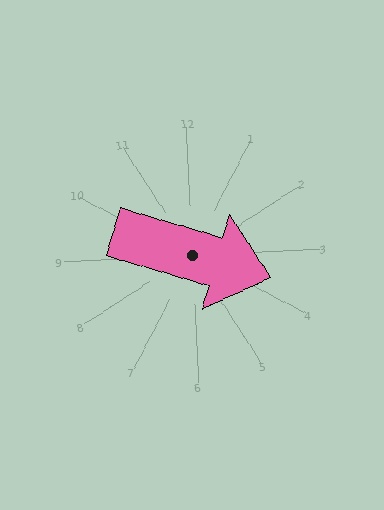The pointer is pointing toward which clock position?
Roughly 4 o'clock.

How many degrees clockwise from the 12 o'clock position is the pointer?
Approximately 109 degrees.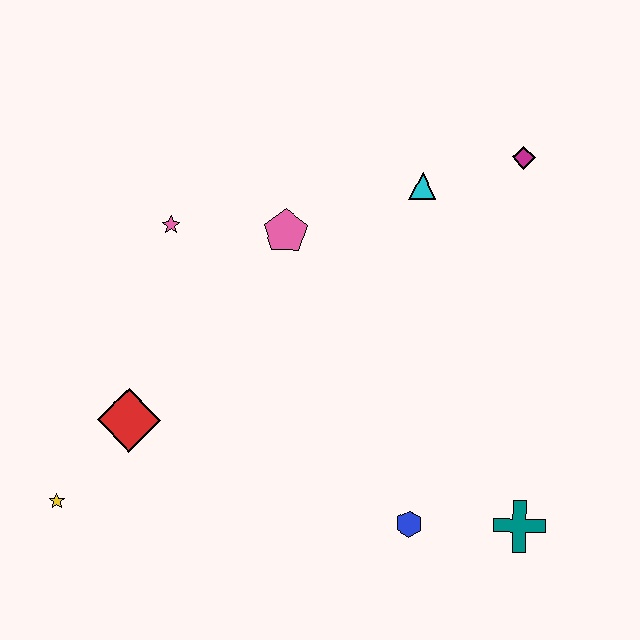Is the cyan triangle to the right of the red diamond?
Yes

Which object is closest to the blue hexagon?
The teal cross is closest to the blue hexagon.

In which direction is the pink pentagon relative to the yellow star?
The pink pentagon is above the yellow star.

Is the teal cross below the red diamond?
Yes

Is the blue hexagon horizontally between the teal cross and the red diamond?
Yes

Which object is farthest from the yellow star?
The magenta diamond is farthest from the yellow star.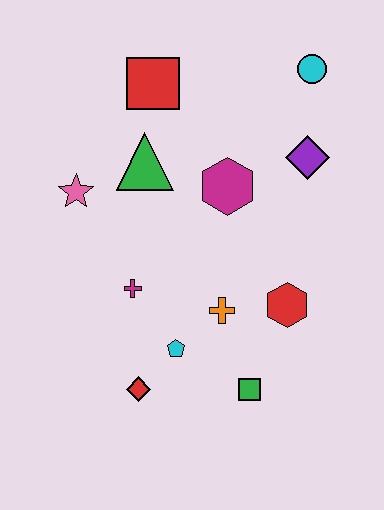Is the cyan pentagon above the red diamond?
Yes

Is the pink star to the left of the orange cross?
Yes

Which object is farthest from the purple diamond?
The red diamond is farthest from the purple diamond.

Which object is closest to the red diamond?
The cyan pentagon is closest to the red diamond.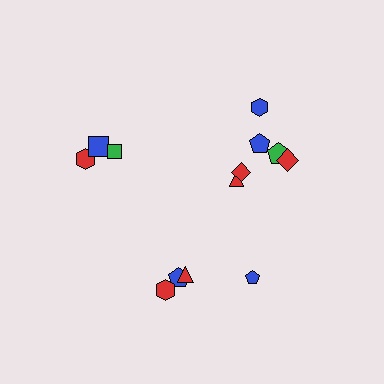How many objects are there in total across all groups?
There are 13 objects.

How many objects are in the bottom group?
There are 4 objects.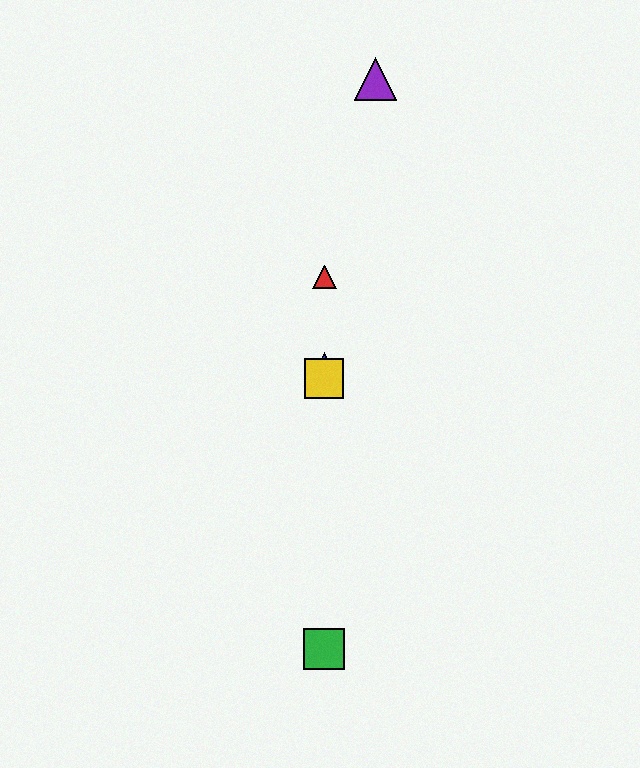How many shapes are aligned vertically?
4 shapes (the red triangle, the blue triangle, the green square, the yellow square) are aligned vertically.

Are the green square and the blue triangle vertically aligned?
Yes, both are at x≈324.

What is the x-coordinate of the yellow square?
The yellow square is at x≈324.